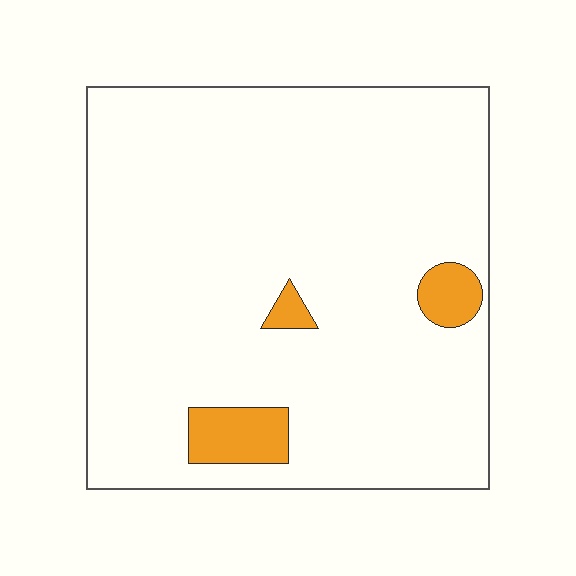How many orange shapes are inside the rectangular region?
3.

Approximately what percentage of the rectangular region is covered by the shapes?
Approximately 5%.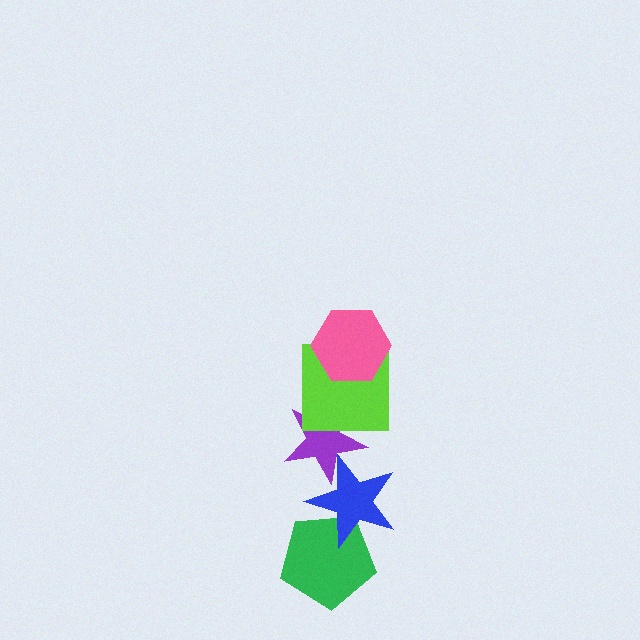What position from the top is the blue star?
The blue star is 4th from the top.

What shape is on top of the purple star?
The lime square is on top of the purple star.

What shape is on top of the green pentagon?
The blue star is on top of the green pentagon.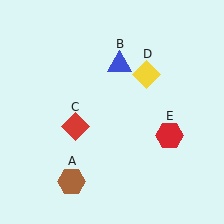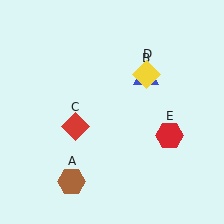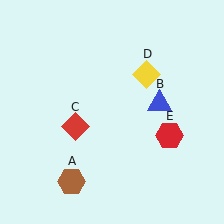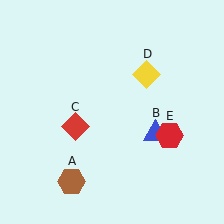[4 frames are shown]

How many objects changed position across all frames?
1 object changed position: blue triangle (object B).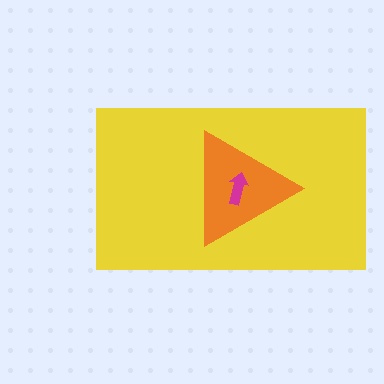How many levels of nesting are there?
3.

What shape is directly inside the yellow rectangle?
The orange triangle.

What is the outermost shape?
The yellow rectangle.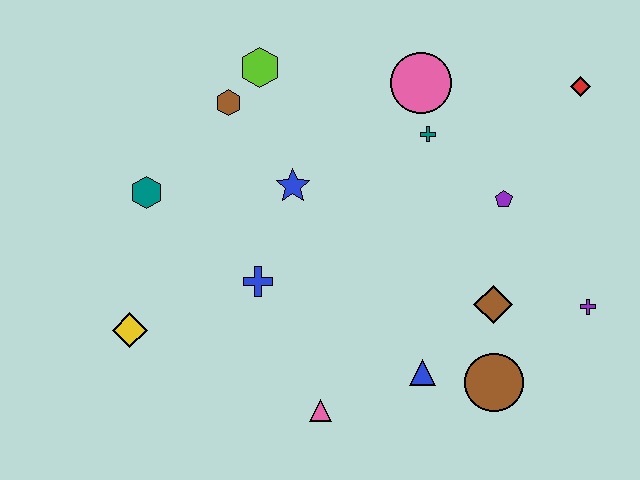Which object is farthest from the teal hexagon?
The purple cross is farthest from the teal hexagon.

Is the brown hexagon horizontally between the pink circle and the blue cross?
No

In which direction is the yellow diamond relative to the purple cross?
The yellow diamond is to the left of the purple cross.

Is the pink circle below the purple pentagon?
No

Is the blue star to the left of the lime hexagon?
No